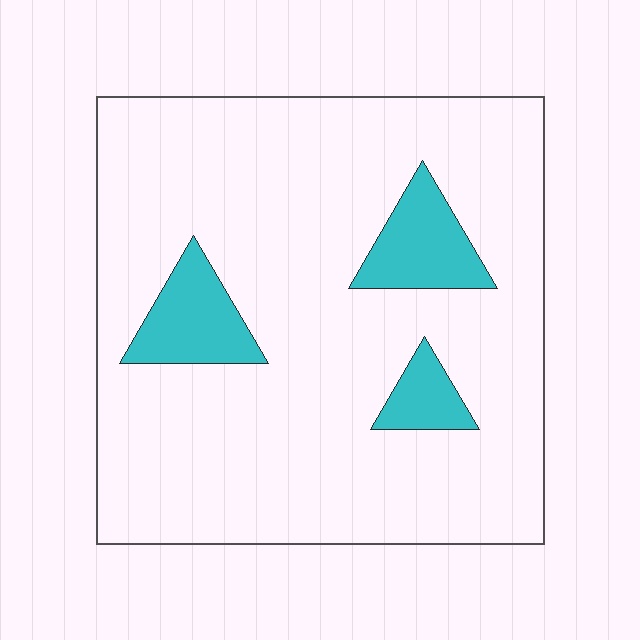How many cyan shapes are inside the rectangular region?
3.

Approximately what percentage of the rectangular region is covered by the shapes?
Approximately 10%.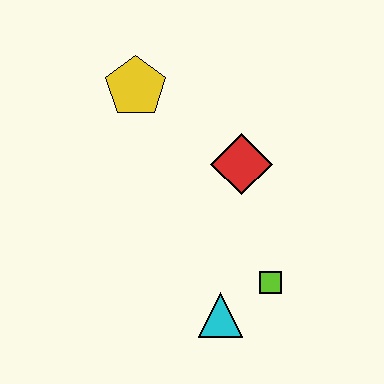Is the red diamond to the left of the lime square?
Yes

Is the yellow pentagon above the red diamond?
Yes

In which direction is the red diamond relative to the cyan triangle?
The red diamond is above the cyan triangle.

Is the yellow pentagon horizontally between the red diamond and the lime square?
No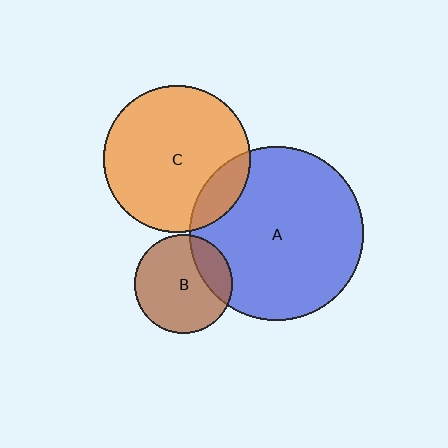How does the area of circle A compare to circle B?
Approximately 3.1 times.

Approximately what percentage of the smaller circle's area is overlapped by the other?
Approximately 20%.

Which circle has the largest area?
Circle A (blue).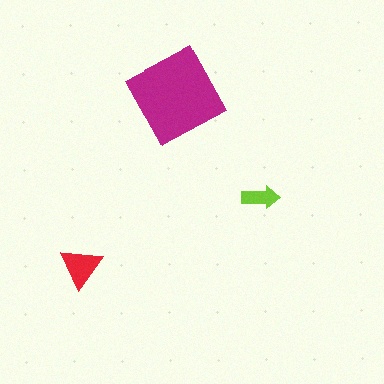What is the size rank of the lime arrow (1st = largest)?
3rd.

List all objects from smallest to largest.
The lime arrow, the red triangle, the magenta square.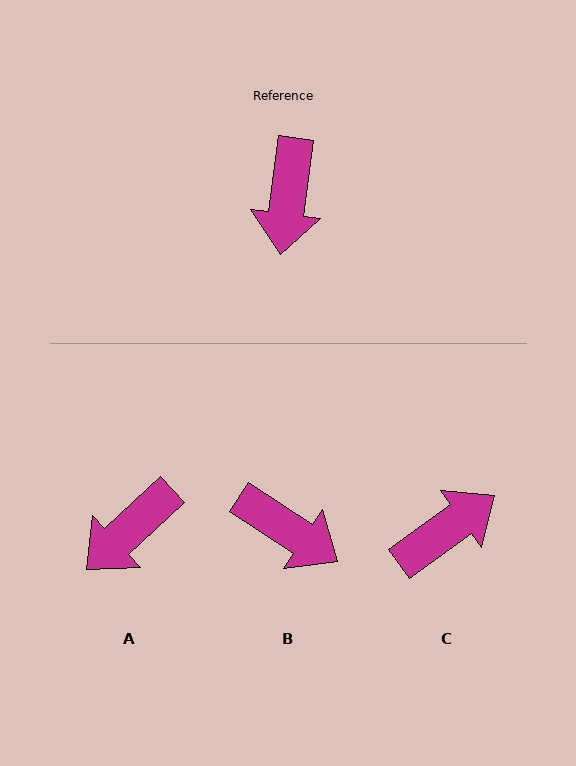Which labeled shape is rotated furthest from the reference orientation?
C, about 133 degrees away.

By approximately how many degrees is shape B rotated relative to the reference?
Approximately 64 degrees counter-clockwise.